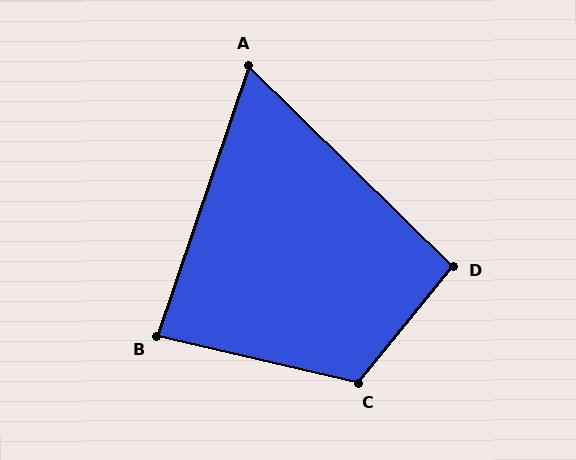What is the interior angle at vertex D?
Approximately 96 degrees (obtuse).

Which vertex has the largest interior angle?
C, at approximately 116 degrees.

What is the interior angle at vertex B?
Approximately 84 degrees (acute).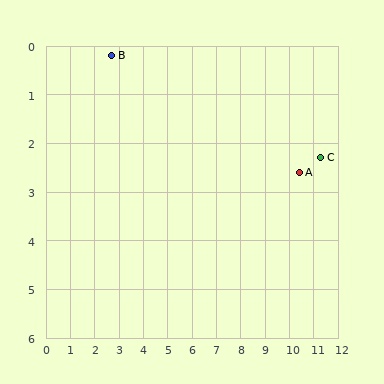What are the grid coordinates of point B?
Point B is at approximately (2.7, 0.2).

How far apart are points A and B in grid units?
Points A and B are about 8.1 grid units apart.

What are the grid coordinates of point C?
Point C is at approximately (11.3, 2.3).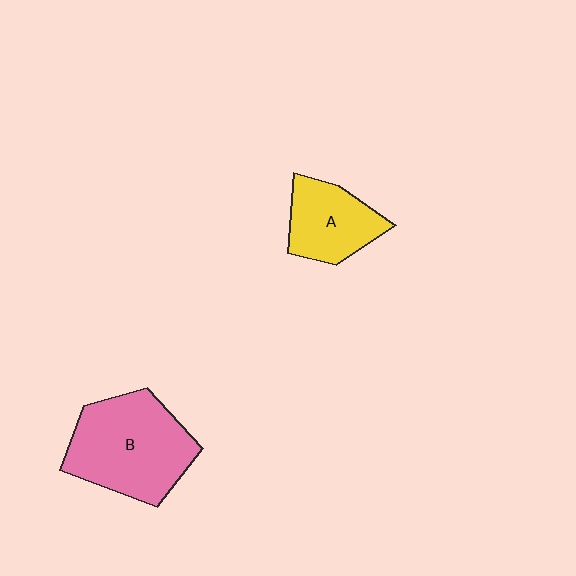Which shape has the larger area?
Shape B (pink).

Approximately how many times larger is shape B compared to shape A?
Approximately 1.7 times.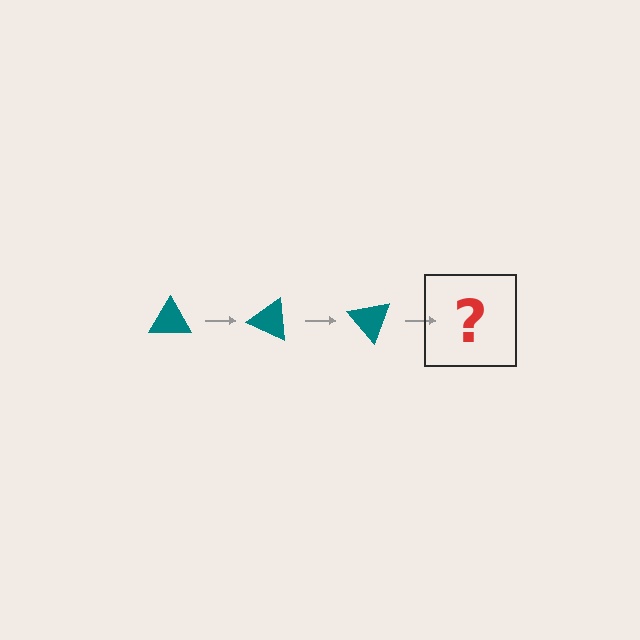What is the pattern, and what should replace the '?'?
The pattern is that the triangle rotates 25 degrees each step. The '?' should be a teal triangle rotated 75 degrees.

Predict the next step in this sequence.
The next step is a teal triangle rotated 75 degrees.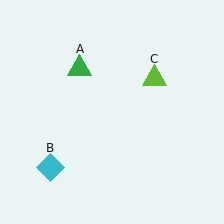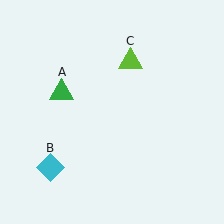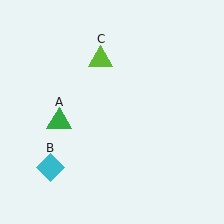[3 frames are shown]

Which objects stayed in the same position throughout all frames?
Cyan diamond (object B) remained stationary.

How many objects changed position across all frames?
2 objects changed position: green triangle (object A), lime triangle (object C).